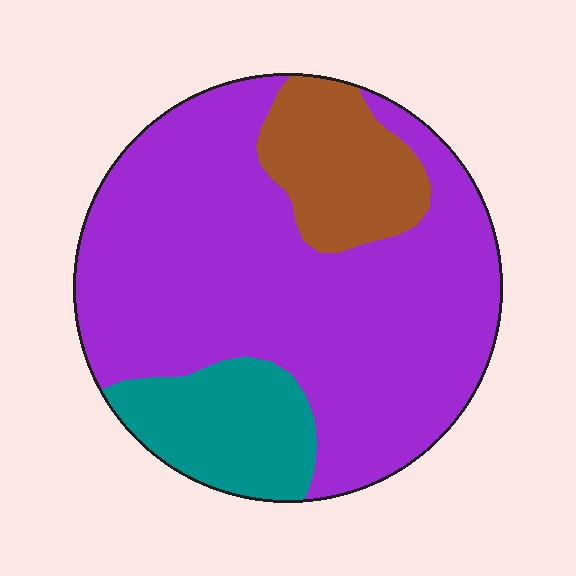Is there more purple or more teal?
Purple.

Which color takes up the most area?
Purple, at roughly 70%.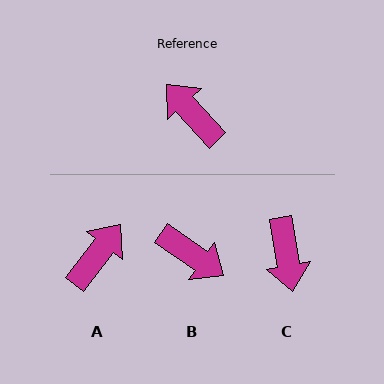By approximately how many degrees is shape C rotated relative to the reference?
Approximately 147 degrees counter-clockwise.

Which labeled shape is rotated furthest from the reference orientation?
B, about 167 degrees away.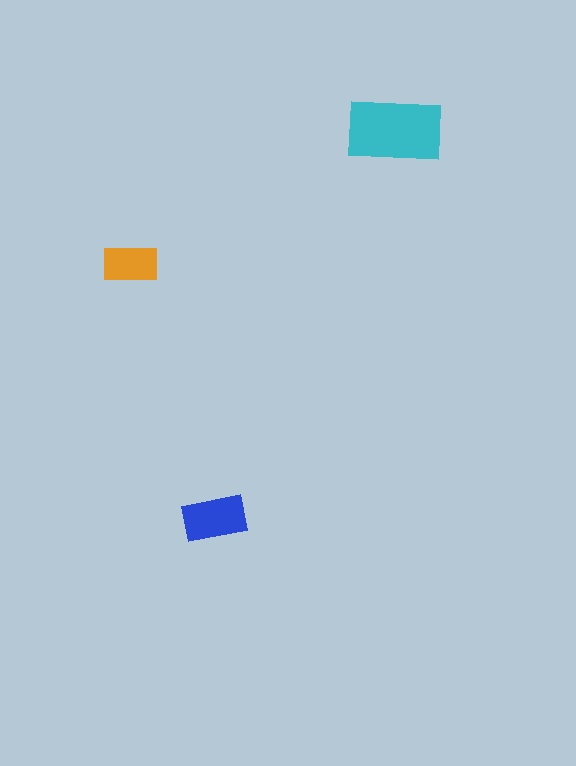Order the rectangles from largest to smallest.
the cyan one, the blue one, the orange one.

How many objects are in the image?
There are 3 objects in the image.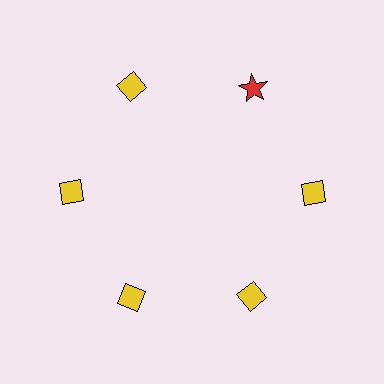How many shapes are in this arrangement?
There are 6 shapes arranged in a ring pattern.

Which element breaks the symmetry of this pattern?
The red star at roughly the 1 o'clock position breaks the symmetry. All other shapes are yellow diamonds.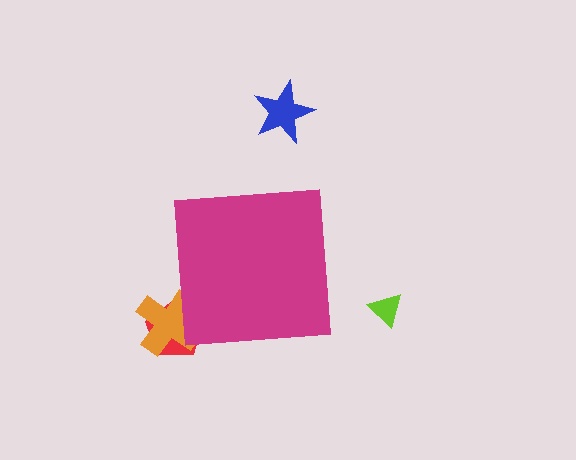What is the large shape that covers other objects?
A magenta square.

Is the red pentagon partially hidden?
Yes, the red pentagon is partially hidden behind the magenta square.